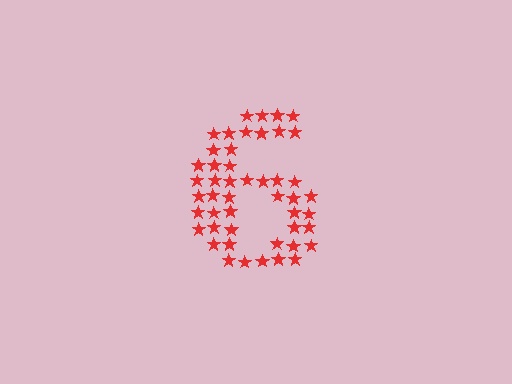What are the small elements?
The small elements are stars.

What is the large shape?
The large shape is the digit 6.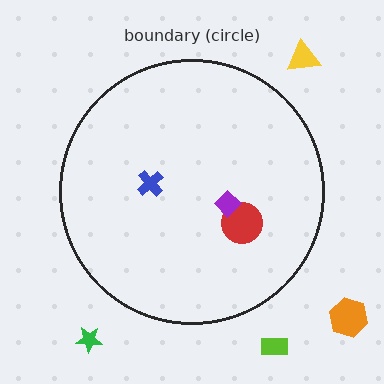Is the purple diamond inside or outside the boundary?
Inside.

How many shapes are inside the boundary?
3 inside, 4 outside.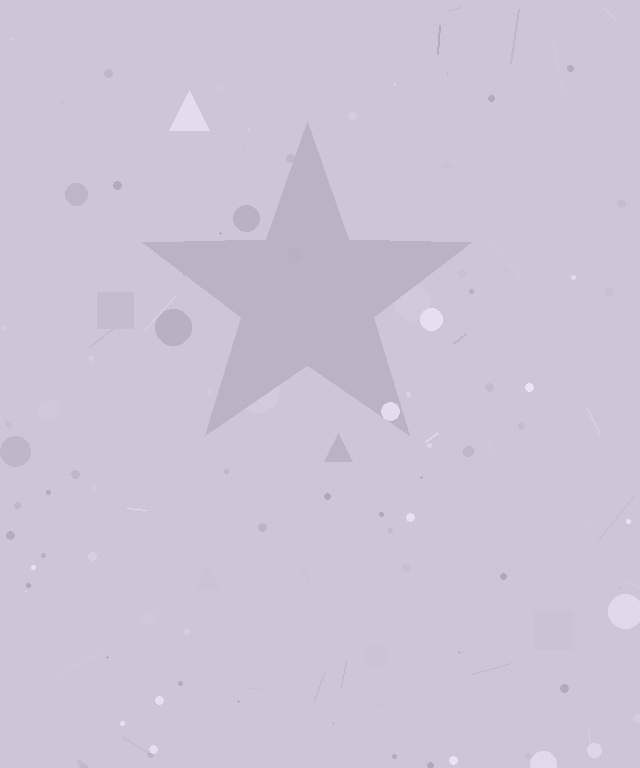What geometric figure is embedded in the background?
A star is embedded in the background.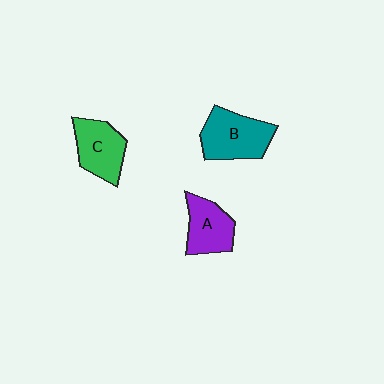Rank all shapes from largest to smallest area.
From largest to smallest: B (teal), C (green), A (purple).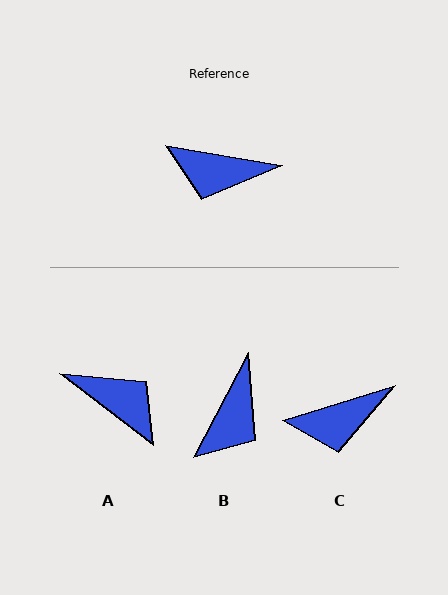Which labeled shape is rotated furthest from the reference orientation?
A, about 152 degrees away.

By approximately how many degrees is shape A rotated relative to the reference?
Approximately 152 degrees counter-clockwise.